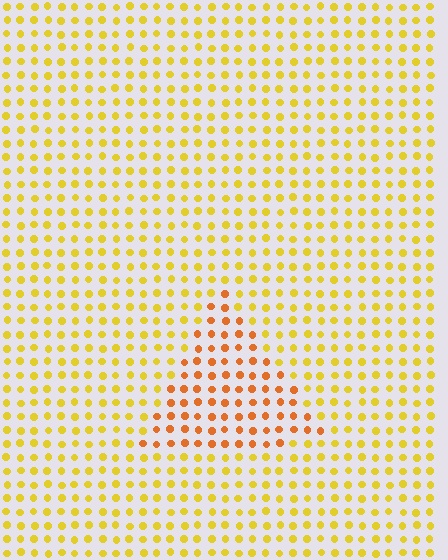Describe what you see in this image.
The image is filled with small yellow elements in a uniform arrangement. A triangle-shaped region is visible where the elements are tinted to a slightly different hue, forming a subtle color boundary.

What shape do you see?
I see a triangle.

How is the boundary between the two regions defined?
The boundary is defined purely by a slight shift in hue (about 31 degrees). Spacing, size, and orientation are identical on both sides.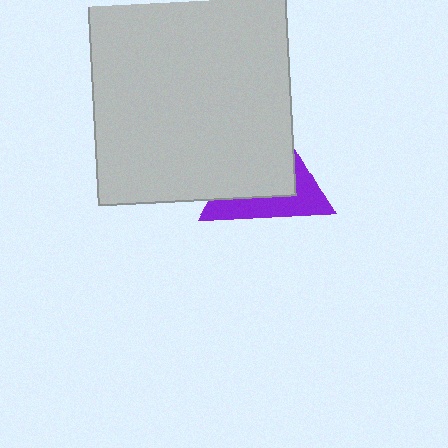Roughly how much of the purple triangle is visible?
A small part of it is visible (roughly 38%).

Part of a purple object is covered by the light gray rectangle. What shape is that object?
It is a triangle.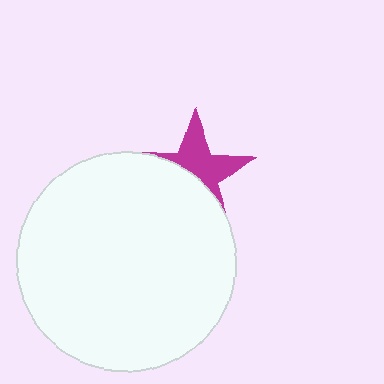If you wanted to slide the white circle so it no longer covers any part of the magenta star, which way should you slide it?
Slide it down — that is the most direct way to separate the two shapes.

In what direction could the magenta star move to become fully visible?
The magenta star could move up. That would shift it out from behind the white circle entirely.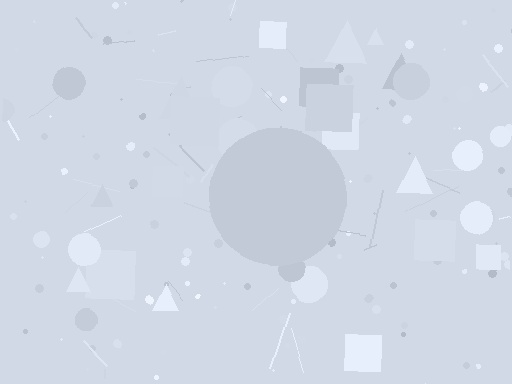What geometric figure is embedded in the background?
A circle is embedded in the background.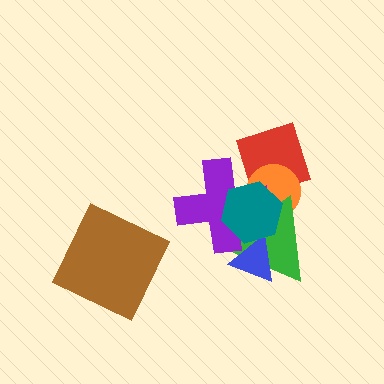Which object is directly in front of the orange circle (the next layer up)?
The green triangle is directly in front of the orange circle.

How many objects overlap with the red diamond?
4 objects overlap with the red diamond.